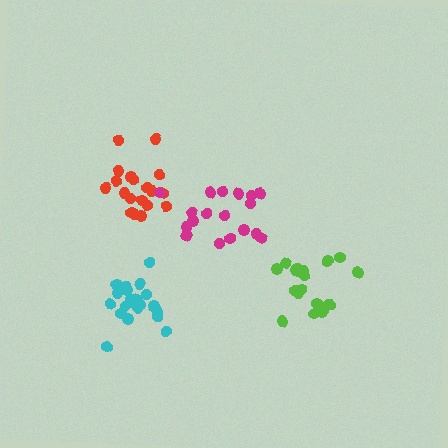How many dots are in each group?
Group 1: 19 dots, Group 2: 19 dots, Group 3: 21 dots, Group 4: 18 dots (77 total).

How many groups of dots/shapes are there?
There are 4 groups.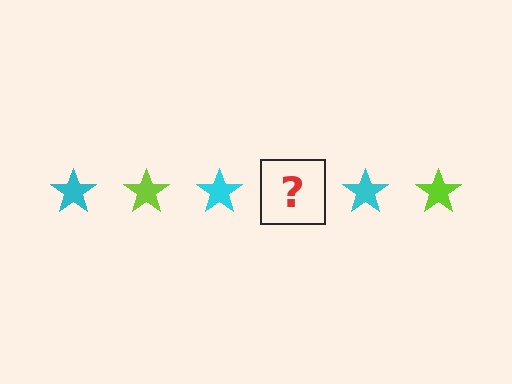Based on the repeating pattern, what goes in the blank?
The blank should be a lime star.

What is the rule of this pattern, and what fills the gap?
The rule is that the pattern cycles through cyan, lime stars. The gap should be filled with a lime star.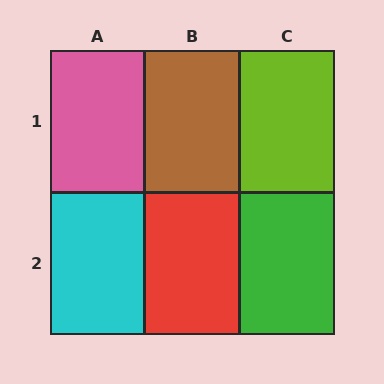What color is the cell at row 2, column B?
Red.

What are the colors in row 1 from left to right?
Pink, brown, lime.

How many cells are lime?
1 cell is lime.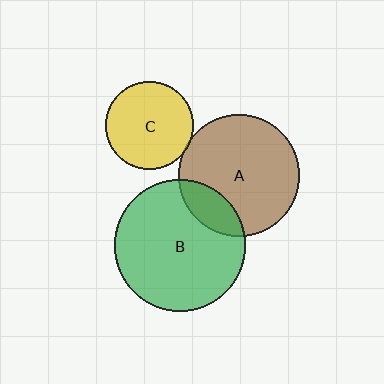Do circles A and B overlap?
Yes.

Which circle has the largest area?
Circle B (green).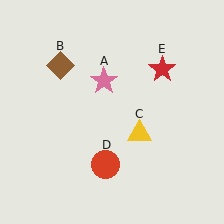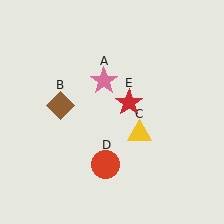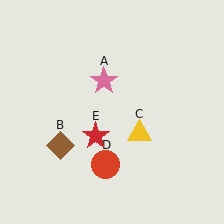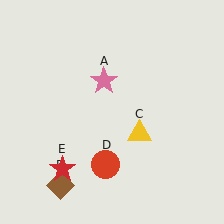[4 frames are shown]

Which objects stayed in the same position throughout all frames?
Pink star (object A) and yellow triangle (object C) and red circle (object D) remained stationary.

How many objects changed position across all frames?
2 objects changed position: brown diamond (object B), red star (object E).